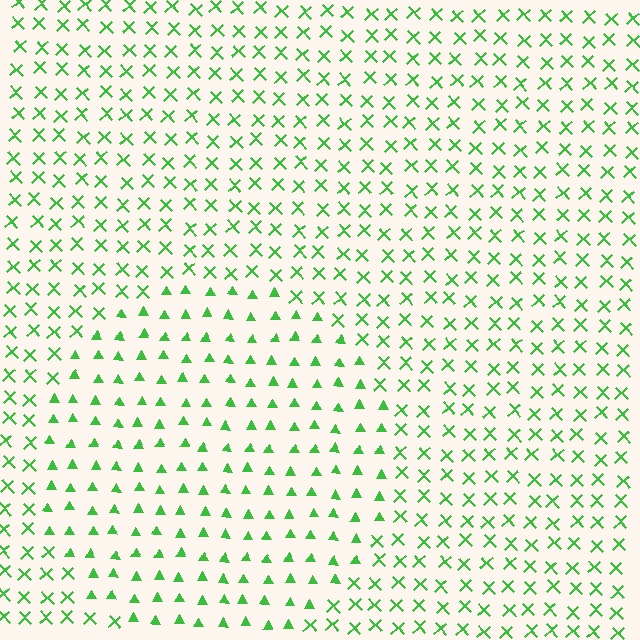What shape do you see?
I see a circle.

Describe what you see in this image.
The image is filled with small green elements arranged in a uniform grid. A circle-shaped region contains triangles, while the surrounding area contains X marks. The boundary is defined purely by the change in element shape.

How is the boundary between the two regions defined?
The boundary is defined by a change in element shape: triangles inside vs. X marks outside. All elements share the same color and spacing.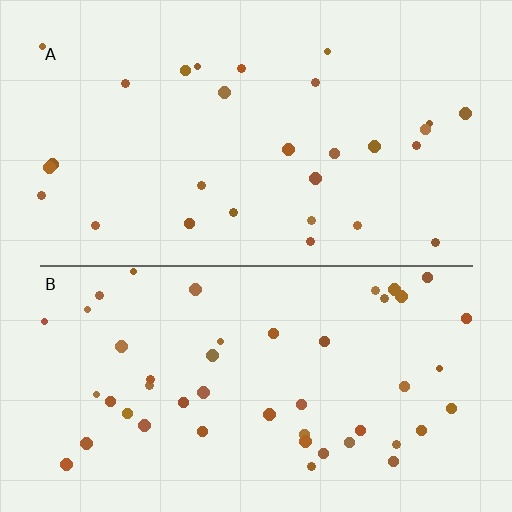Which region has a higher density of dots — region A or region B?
B (the bottom).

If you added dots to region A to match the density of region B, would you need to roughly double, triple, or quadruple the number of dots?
Approximately double.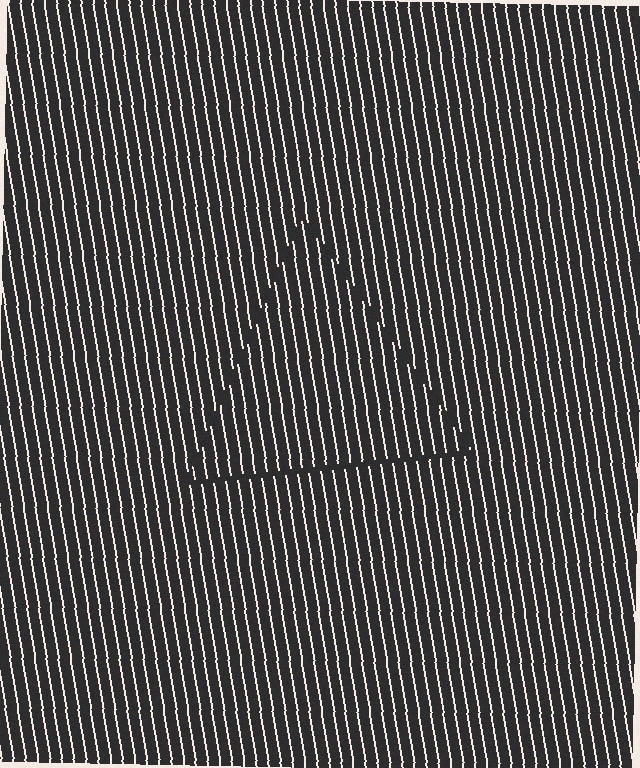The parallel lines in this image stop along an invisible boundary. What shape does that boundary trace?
An illusory triangle. The interior of the shape contains the same grating, shifted by half a period — the contour is defined by the phase discontinuity where line-ends from the inner and outer gratings abut.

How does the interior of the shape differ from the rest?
The interior of the shape contains the same grating, shifted by half a period — the contour is defined by the phase discontinuity where line-ends from the inner and outer gratings abut.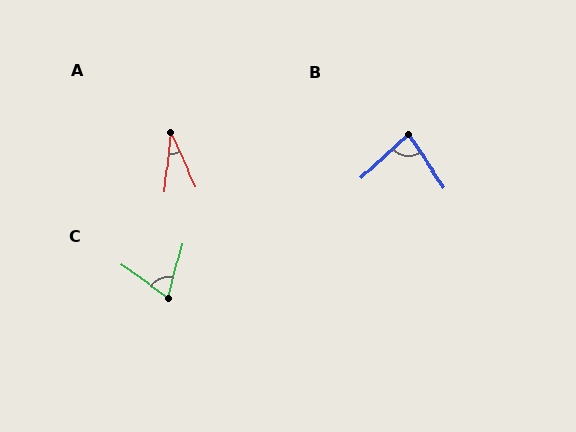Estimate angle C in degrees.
Approximately 68 degrees.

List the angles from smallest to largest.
A (30°), C (68°), B (81°).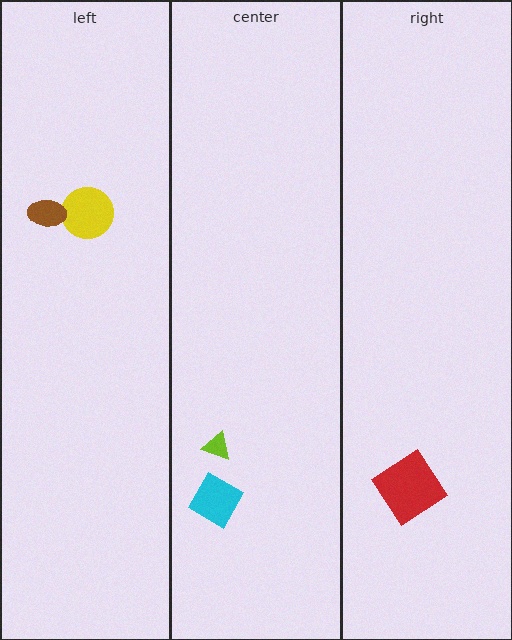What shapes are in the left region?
The yellow circle, the brown ellipse.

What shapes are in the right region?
The red diamond.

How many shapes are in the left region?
2.